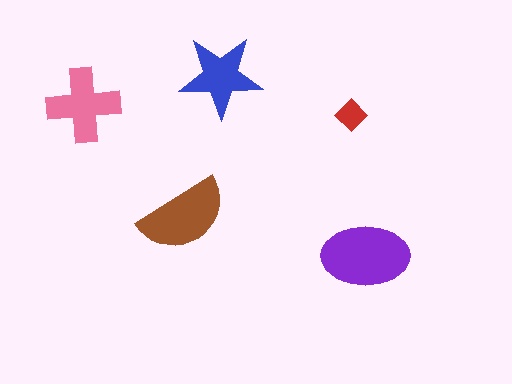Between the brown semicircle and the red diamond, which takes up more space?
The brown semicircle.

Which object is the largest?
The purple ellipse.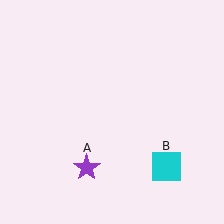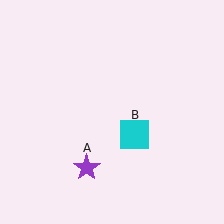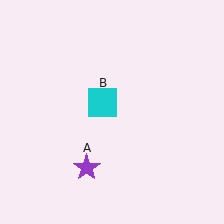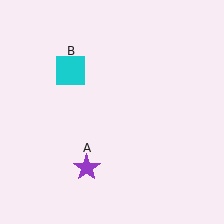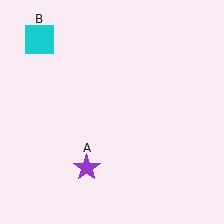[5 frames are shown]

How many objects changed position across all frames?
1 object changed position: cyan square (object B).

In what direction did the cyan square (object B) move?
The cyan square (object B) moved up and to the left.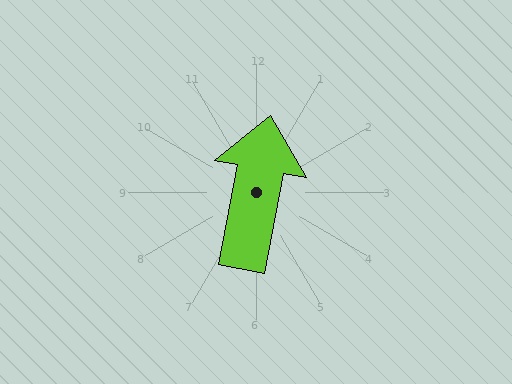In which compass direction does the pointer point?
North.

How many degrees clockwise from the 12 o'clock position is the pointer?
Approximately 11 degrees.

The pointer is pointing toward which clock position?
Roughly 12 o'clock.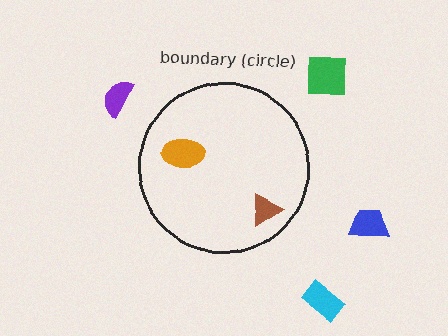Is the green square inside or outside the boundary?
Outside.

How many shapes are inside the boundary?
2 inside, 4 outside.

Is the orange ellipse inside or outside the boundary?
Inside.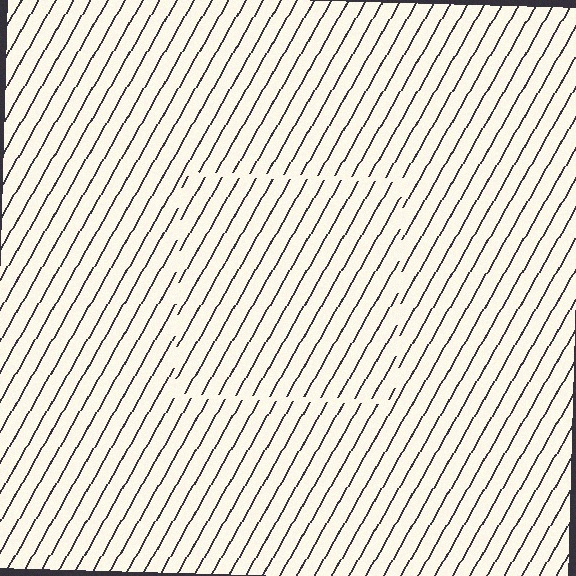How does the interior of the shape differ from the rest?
The interior of the shape contains the same grating, shifted by half a period — the contour is defined by the phase discontinuity where line-ends from the inner and outer gratings abut.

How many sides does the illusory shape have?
4 sides — the line-ends trace a square.